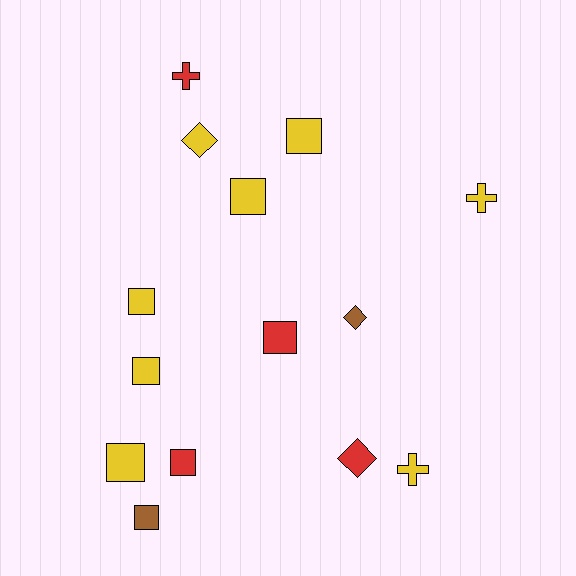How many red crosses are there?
There is 1 red cross.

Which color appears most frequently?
Yellow, with 8 objects.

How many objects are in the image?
There are 14 objects.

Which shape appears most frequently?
Square, with 8 objects.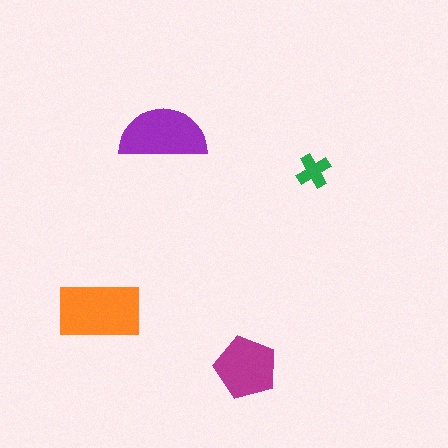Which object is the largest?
The orange rectangle.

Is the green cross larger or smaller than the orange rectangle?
Smaller.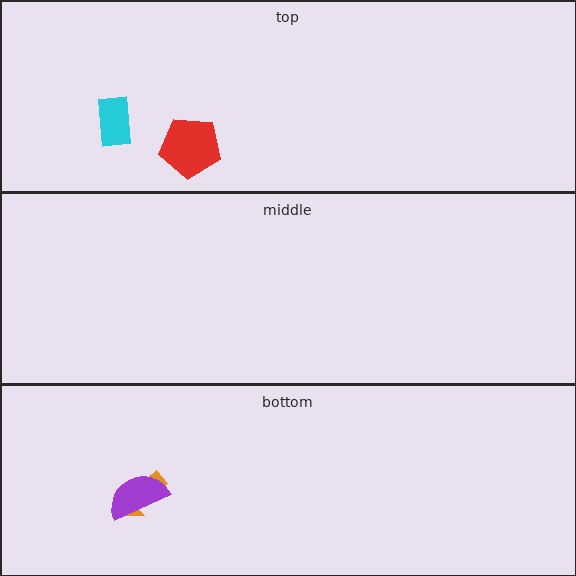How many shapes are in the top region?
2.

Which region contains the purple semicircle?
The bottom region.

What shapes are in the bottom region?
The orange arrow, the purple semicircle.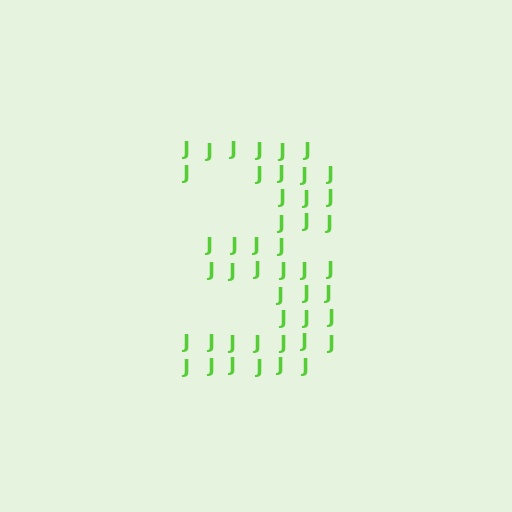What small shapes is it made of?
It is made of small letter J's.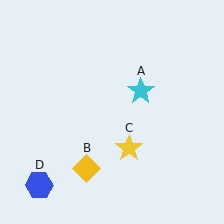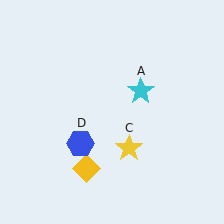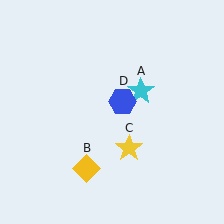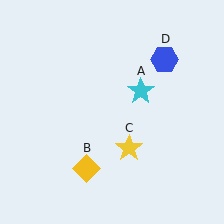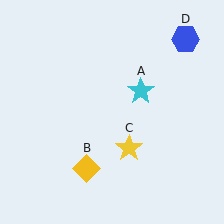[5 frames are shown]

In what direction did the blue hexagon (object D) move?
The blue hexagon (object D) moved up and to the right.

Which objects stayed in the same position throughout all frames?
Cyan star (object A) and yellow diamond (object B) and yellow star (object C) remained stationary.